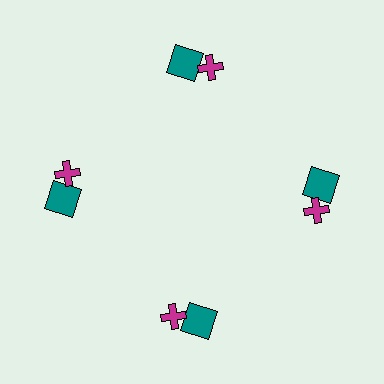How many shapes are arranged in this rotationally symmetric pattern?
There are 8 shapes, arranged in 4 groups of 2.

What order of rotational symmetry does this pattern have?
This pattern has 4-fold rotational symmetry.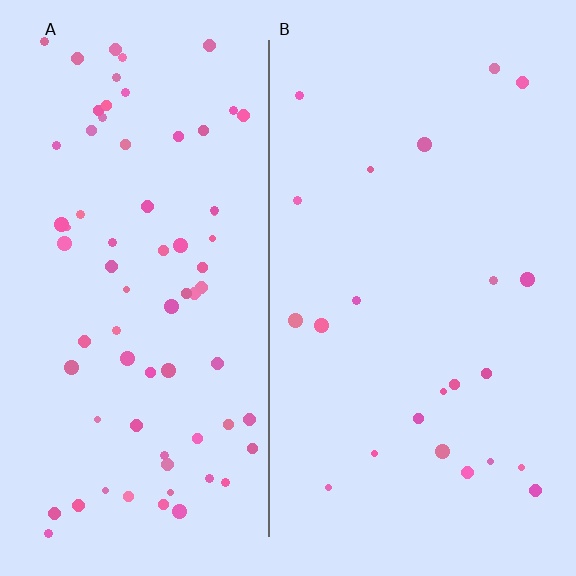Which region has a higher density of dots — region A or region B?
A (the left).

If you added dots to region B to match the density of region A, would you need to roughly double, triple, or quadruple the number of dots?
Approximately triple.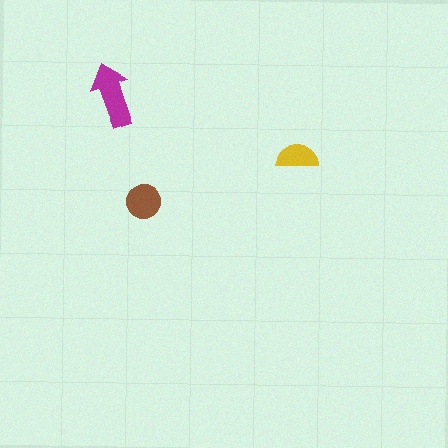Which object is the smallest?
The yellow semicircle.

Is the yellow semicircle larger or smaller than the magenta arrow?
Smaller.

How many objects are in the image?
There are 3 objects in the image.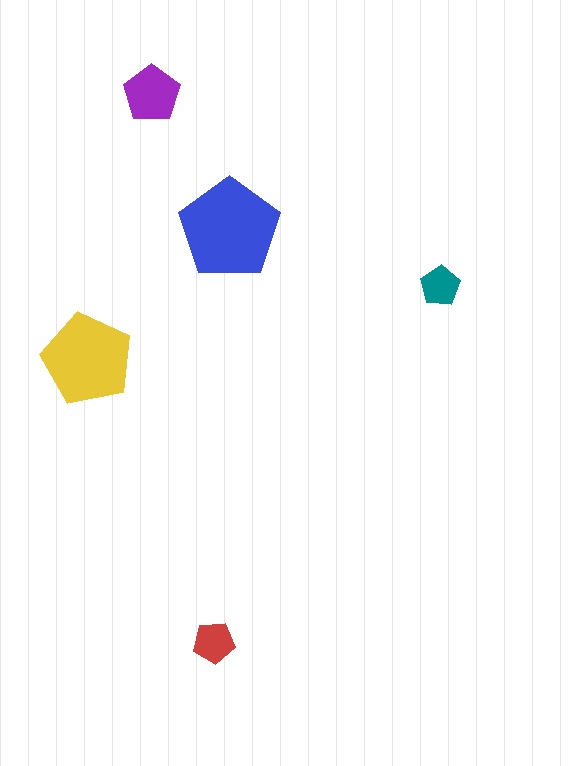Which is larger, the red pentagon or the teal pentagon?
The red one.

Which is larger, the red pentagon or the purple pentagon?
The purple one.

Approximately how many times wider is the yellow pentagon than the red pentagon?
About 2 times wider.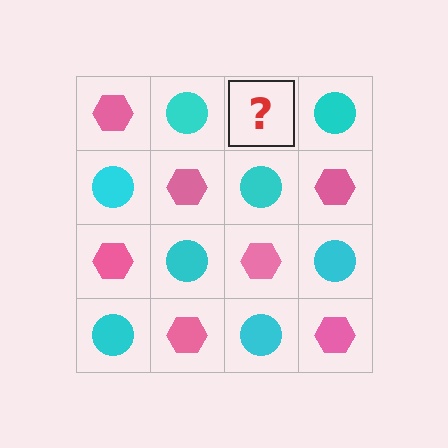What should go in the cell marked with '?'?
The missing cell should contain a pink hexagon.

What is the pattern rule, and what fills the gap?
The rule is that it alternates pink hexagon and cyan circle in a checkerboard pattern. The gap should be filled with a pink hexagon.